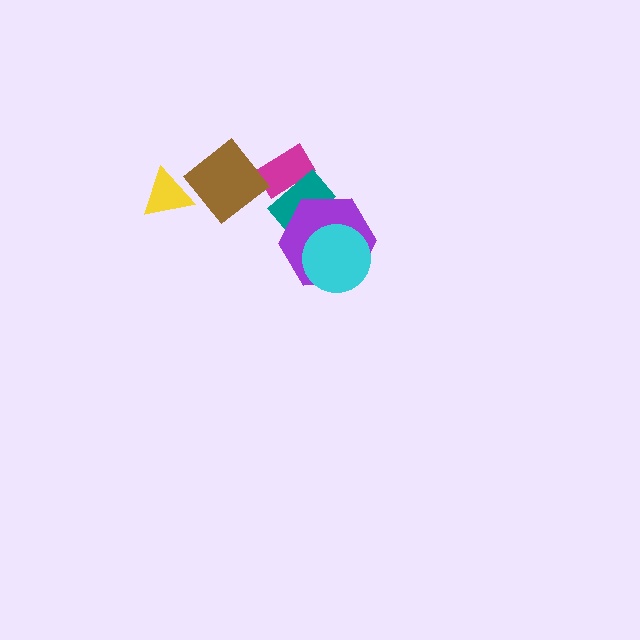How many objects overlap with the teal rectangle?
2 objects overlap with the teal rectangle.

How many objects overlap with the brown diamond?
2 objects overlap with the brown diamond.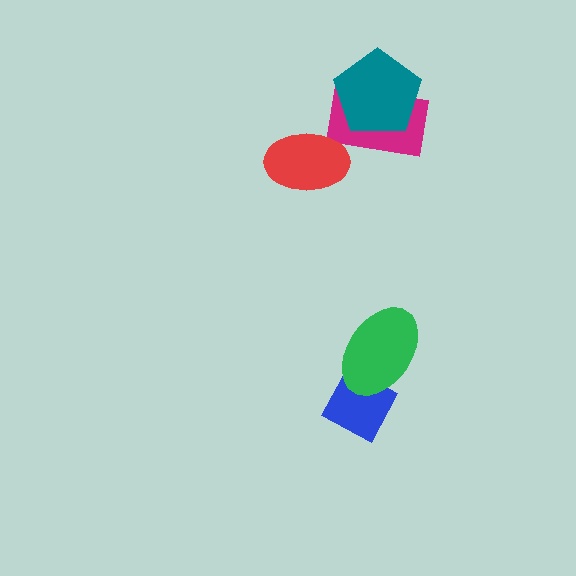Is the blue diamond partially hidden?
Yes, it is partially covered by another shape.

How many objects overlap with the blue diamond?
1 object overlaps with the blue diamond.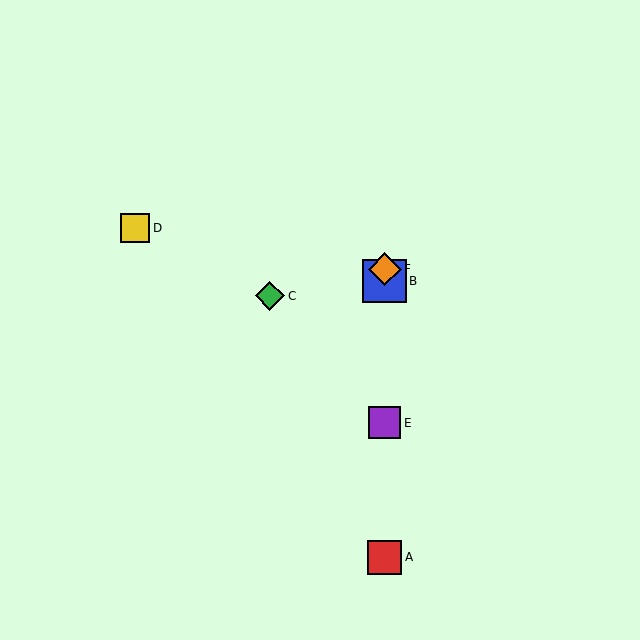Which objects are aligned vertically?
Objects A, B, E, F are aligned vertically.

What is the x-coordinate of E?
Object E is at x≈385.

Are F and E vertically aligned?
Yes, both are at x≈385.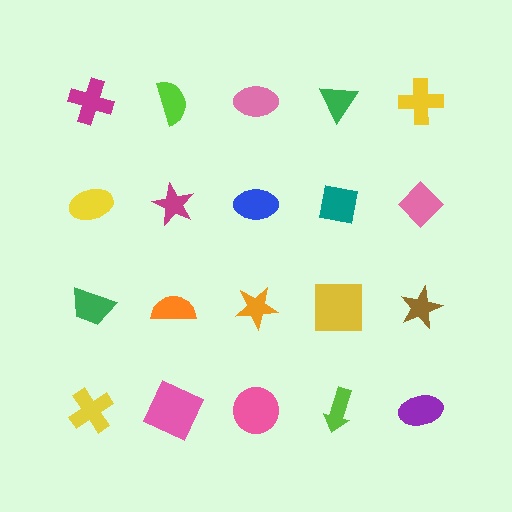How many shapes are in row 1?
5 shapes.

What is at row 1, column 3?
A pink ellipse.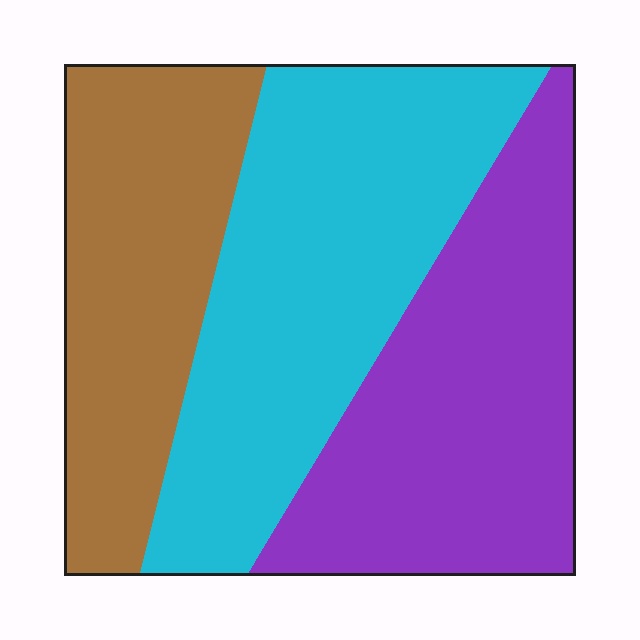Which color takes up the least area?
Brown, at roughly 25%.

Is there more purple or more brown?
Purple.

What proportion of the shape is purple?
Purple takes up between a quarter and a half of the shape.